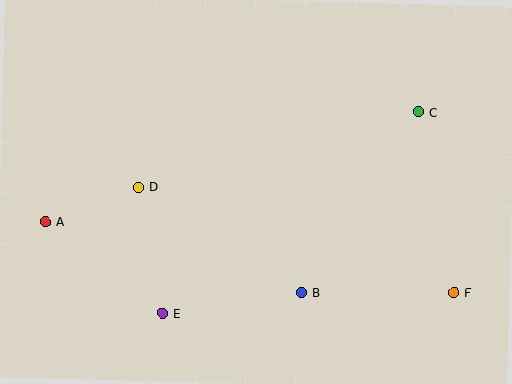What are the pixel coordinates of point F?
Point F is at (454, 293).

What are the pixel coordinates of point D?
Point D is at (139, 187).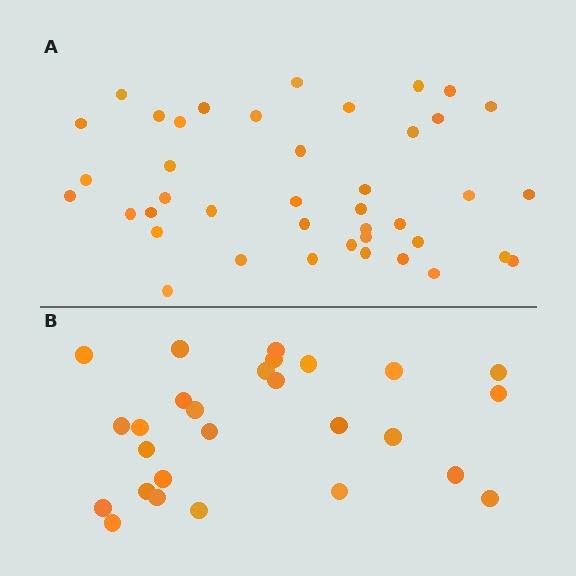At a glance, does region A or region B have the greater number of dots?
Region A (the top region) has more dots.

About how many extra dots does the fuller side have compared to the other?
Region A has approximately 15 more dots than region B.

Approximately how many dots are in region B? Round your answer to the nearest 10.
About 30 dots. (The exact count is 27, which rounds to 30.)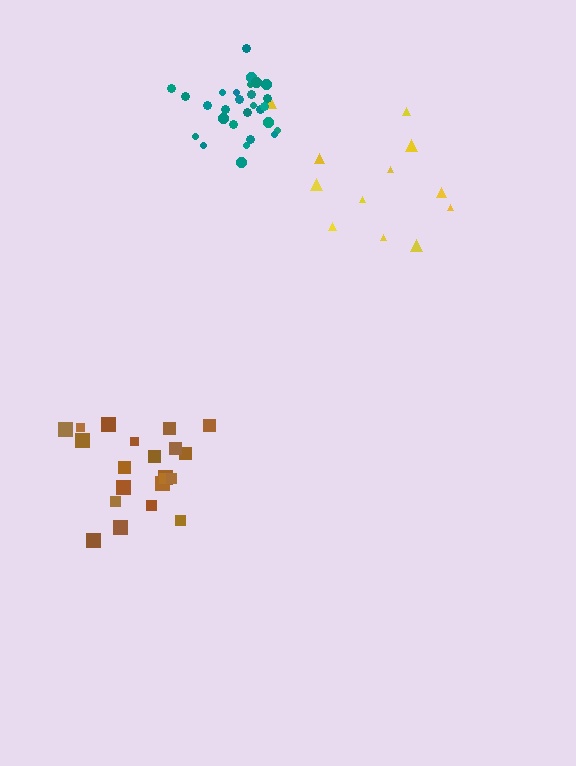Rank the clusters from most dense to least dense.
teal, brown, yellow.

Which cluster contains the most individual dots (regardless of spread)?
Teal (28).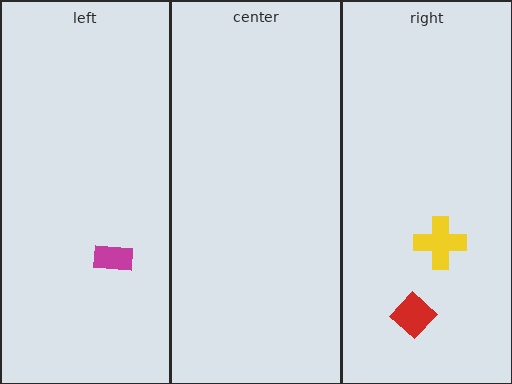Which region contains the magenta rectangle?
The left region.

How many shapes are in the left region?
1.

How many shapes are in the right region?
2.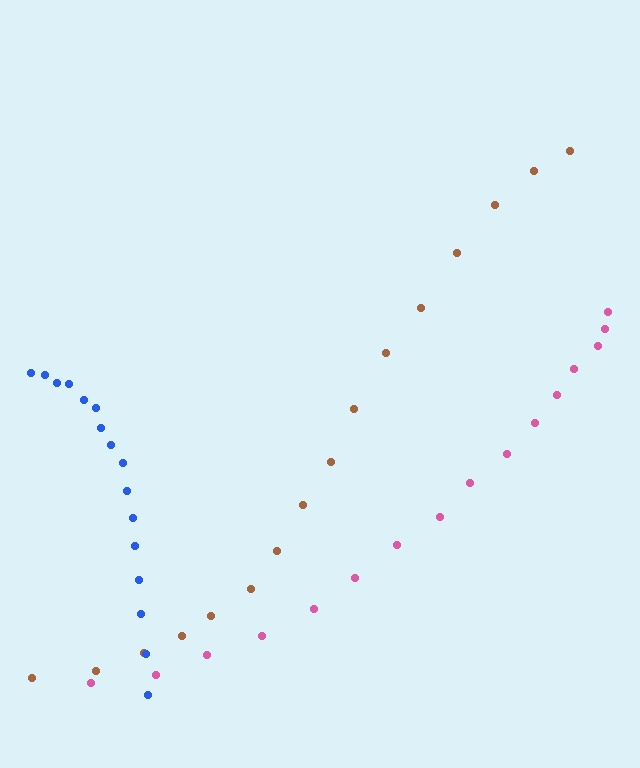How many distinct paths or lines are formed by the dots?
There are 3 distinct paths.